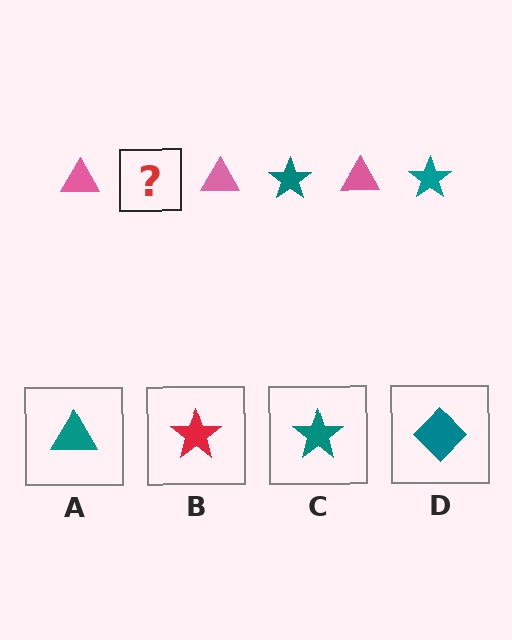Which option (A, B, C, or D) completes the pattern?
C.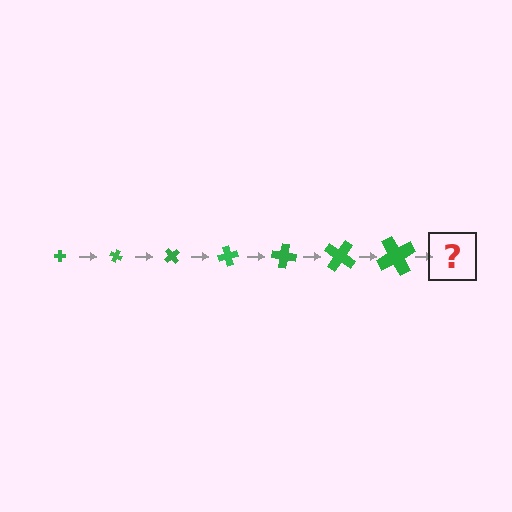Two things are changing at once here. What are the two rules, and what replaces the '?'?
The two rules are that the cross grows larger each step and it rotates 25 degrees each step. The '?' should be a cross, larger than the previous one and rotated 175 degrees from the start.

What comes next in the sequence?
The next element should be a cross, larger than the previous one and rotated 175 degrees from the start.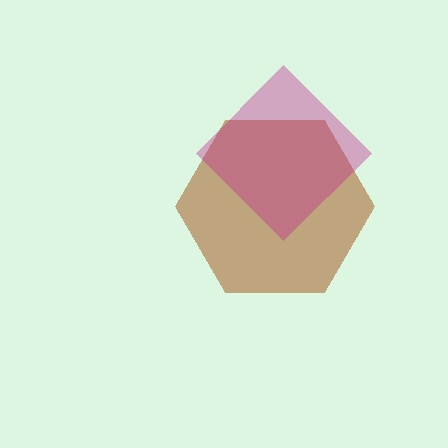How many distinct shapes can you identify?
There are 2 distinct shapes: a brown hexagon, a magenta diamond.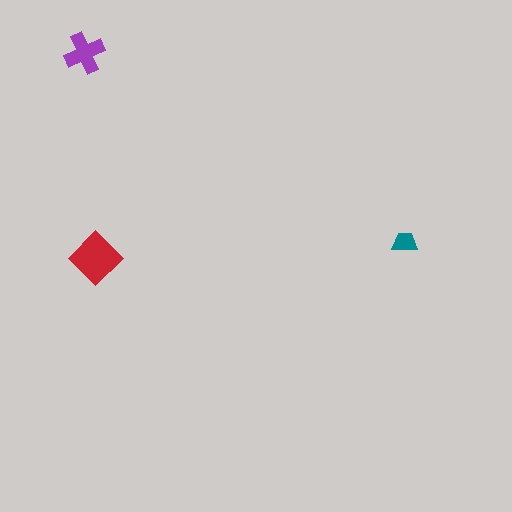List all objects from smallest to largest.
The teal trapezoid, the purple cross, the red diamond.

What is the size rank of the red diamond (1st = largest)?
1st.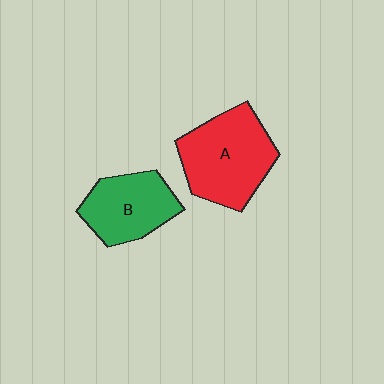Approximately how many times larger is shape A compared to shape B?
Approximately 1.3 times.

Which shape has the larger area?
Shape A (red).